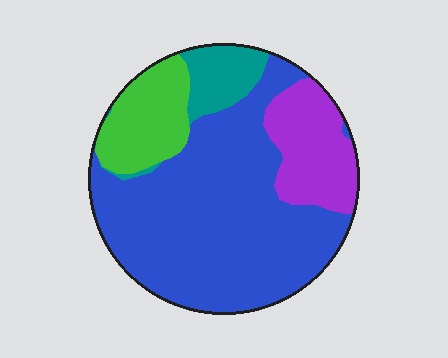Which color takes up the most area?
Blue, at roughly 60%.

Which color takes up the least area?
Teal, at roughly 10%.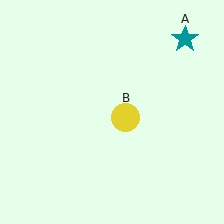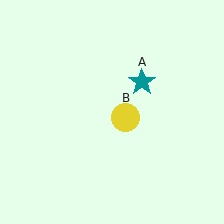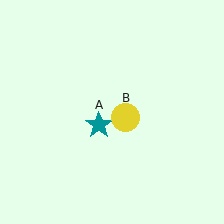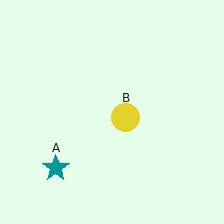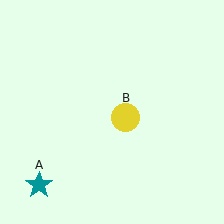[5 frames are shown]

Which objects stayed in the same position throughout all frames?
Yellow circle (object B) remained stationary.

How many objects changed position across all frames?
1 object changed position: teal star (object A).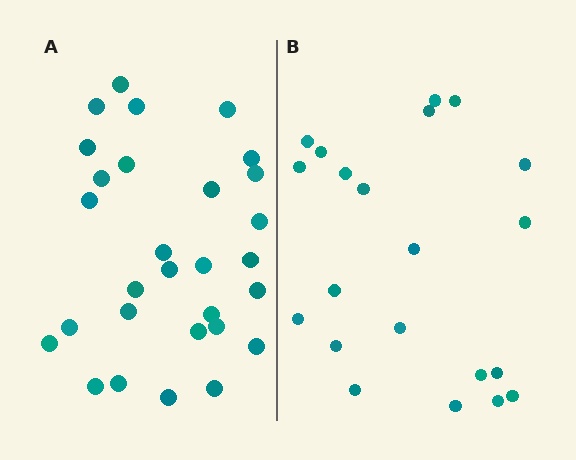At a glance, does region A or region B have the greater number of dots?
Region A (the left region) has more dots.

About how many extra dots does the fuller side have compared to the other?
Region A has roughly 8 or so more dots than region B.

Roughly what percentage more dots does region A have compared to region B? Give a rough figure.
About 40% more.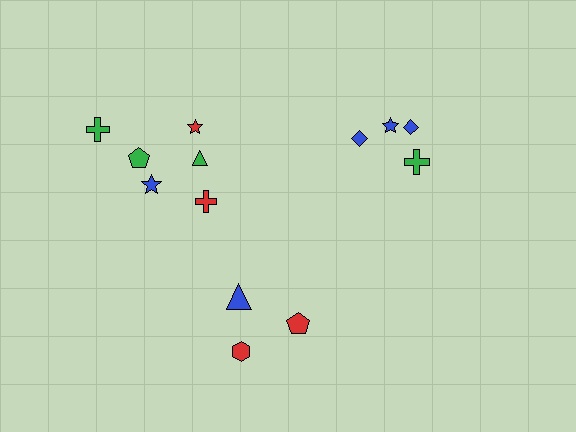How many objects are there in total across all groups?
There are 13 objects.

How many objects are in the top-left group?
There are 6 objects.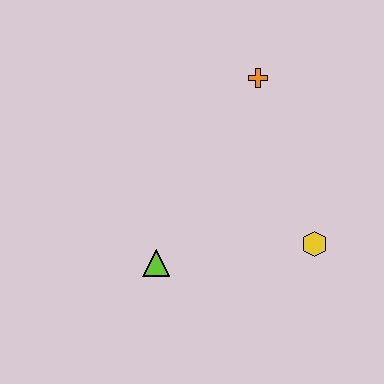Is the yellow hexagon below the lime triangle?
No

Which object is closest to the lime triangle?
The yellow hexagon is closest to the lime triangle.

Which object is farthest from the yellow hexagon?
The orange cross is farthest from the yellow hexagon.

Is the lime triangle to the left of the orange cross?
Yes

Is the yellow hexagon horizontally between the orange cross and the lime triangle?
No